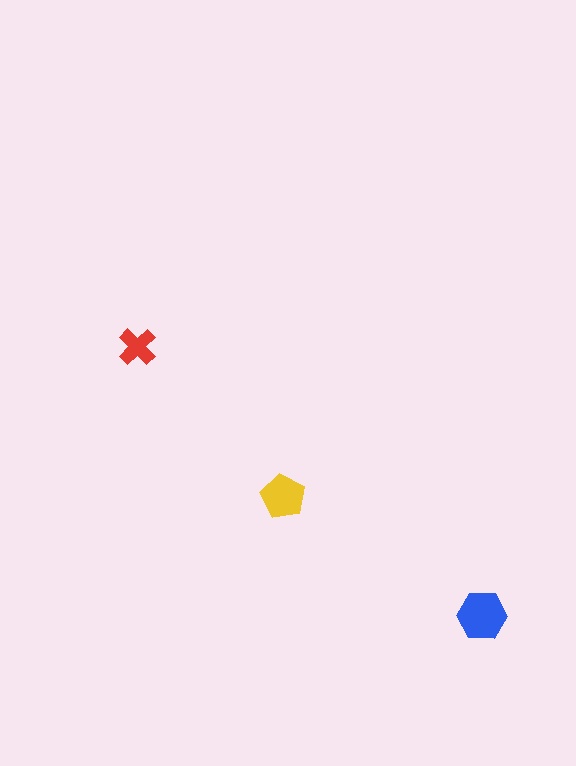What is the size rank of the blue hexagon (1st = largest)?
1st.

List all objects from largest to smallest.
The blue hexagon, the yellow pentagon, the red cross.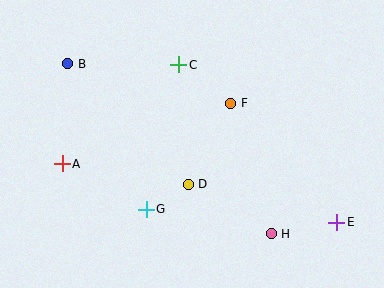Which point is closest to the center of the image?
Point D at (188, 185) is closest to the center.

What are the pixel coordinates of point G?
Point G is at (146, 209).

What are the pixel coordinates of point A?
Point A is at (62, 164).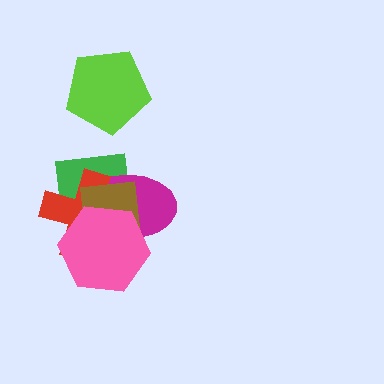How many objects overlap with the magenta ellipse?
4 objects overlap with the magenta ellipse.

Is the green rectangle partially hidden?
Yes, it is partially covered by another shape.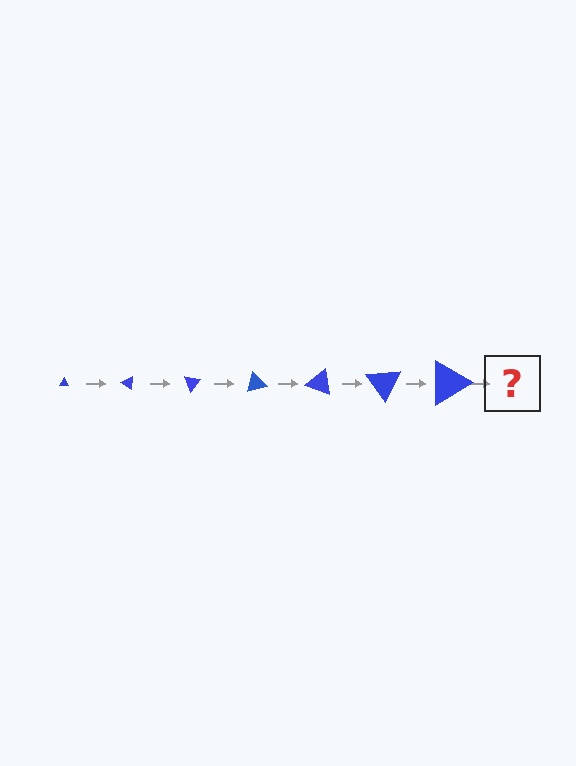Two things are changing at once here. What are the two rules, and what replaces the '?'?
The two rules are that the triangle grows larger each step and it rotates 35 degrees each step. The '?' should be a triangle, larger than the previous one and rotated 245 degrees from the start.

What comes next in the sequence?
The next element should be a triangle, larger than the previous one and rotated 245 degrees from the start.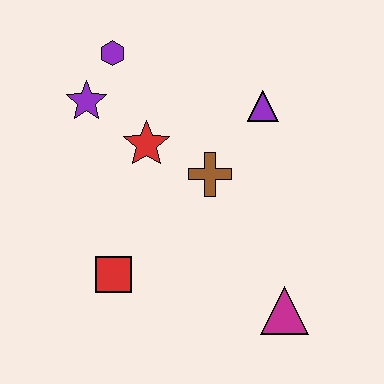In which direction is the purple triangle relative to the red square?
The purple triangle is above the red square.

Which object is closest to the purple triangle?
The brown cross is closest to the purple triangle.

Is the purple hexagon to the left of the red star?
Yes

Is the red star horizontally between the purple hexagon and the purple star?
No